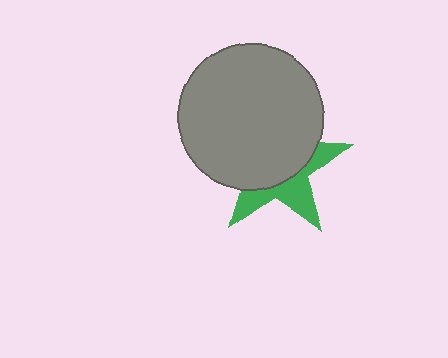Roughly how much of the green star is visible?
A small part of it is visible (roughly 38%).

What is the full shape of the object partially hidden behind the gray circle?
The partially hidden object is a green star.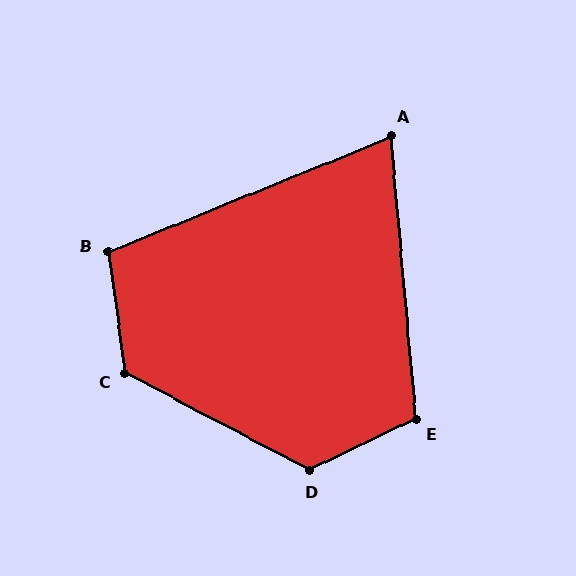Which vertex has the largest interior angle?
D, at approximately 127 degrees.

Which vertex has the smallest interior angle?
A, at approximately 73 degrees.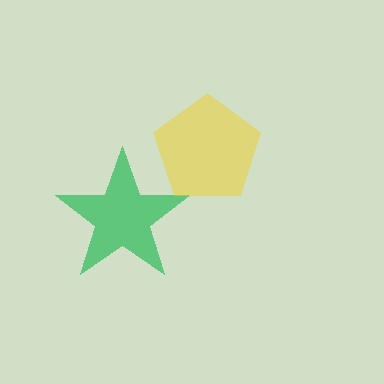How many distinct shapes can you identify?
There are 2 distinct shapes: a green star, a yellow pentagon.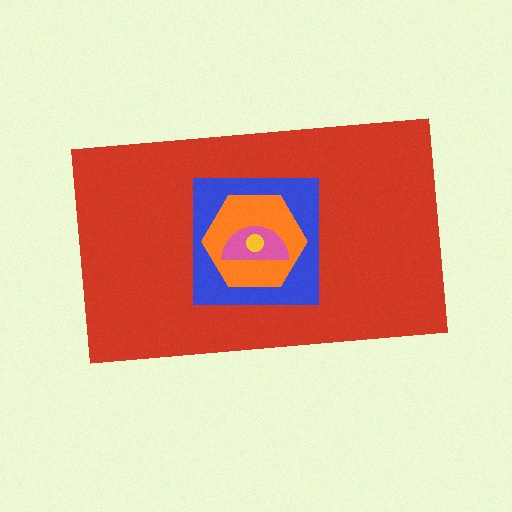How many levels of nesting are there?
5.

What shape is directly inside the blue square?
The orange hexagon.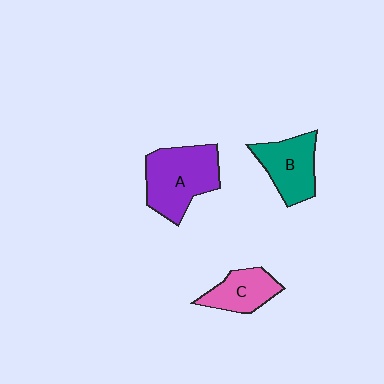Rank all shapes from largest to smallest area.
From largest to smallest: A (purple), B (teal), C (pink).